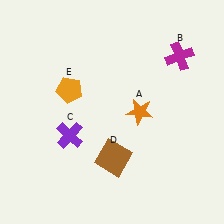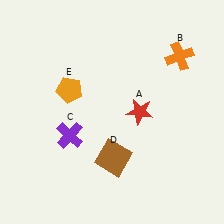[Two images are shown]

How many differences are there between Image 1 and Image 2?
There are 2 differences between the two images.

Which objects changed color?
A changed from orange to red. B changed from magenta to orange.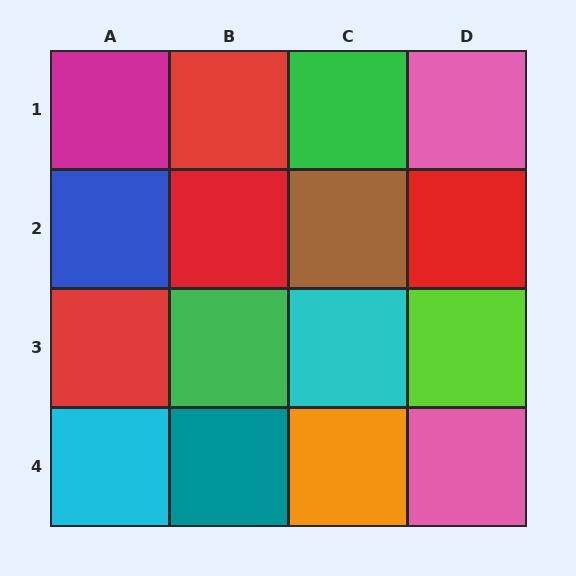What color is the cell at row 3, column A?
Red.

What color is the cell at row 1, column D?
Pink.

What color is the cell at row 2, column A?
Blue.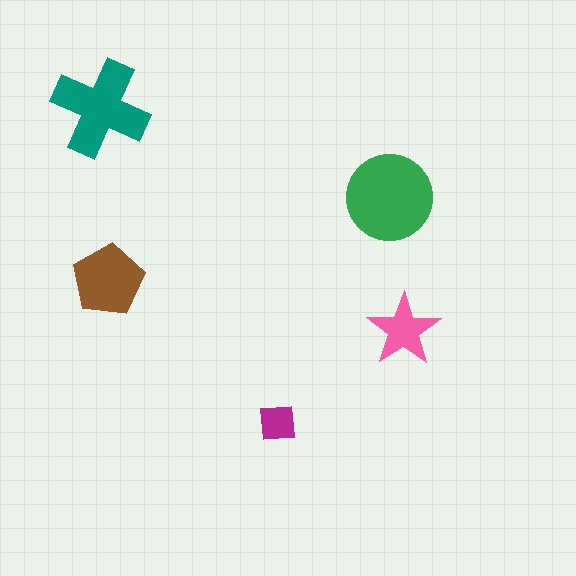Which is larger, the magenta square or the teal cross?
The teal cross.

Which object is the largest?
The green circle.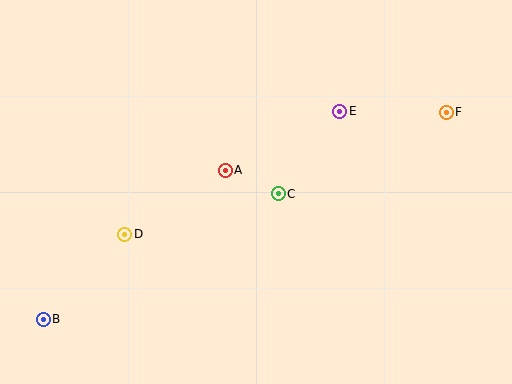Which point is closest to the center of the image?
Point C at (278, 194) is closest to the center.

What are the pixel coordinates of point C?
Point C is at (278, 194).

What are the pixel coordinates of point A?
Point A is at (225, 170).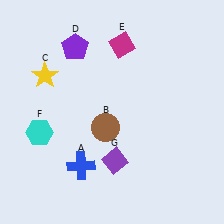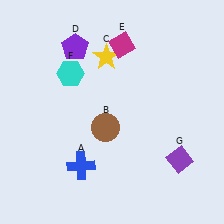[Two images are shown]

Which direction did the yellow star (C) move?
The yellow star (C) moved right.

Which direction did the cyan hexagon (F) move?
The cyan hexagon (F) moved up.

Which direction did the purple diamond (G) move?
The purple diamond (G) moved right.